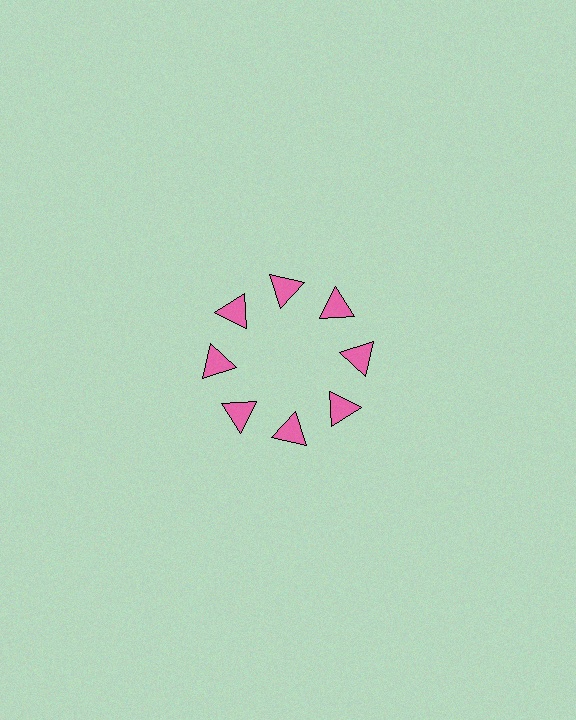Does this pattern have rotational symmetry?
Yes, this pattern has 8-fold rotational symmetry. It looks the same after rotating 45 degrees around the center.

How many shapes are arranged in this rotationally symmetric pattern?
There are 8 shapes, arranged in 8 groups of 1.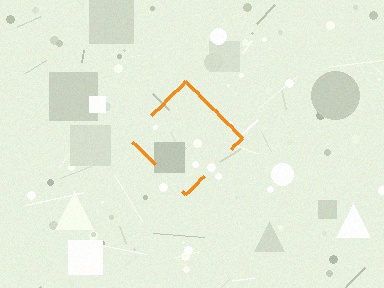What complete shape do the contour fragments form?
The contour fragments form a diamond.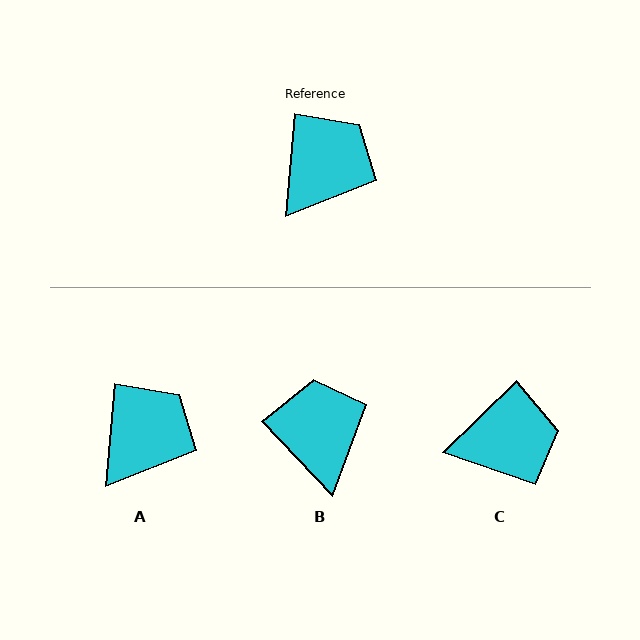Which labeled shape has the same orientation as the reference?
A.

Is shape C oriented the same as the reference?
No, it is off by about 41 degrees.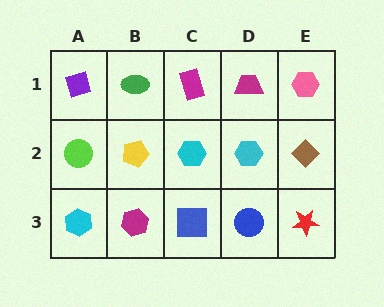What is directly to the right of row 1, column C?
A magenta trapezoid.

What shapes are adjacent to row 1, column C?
A cyan hexagon (row 2, column C), a green ellipse (row 1, column B), a magenta trapezoid (row 1, column D).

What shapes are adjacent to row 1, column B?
A yellow pentagon (row 2, column B), a purple diamond (row 1, column A), a magenta rectangle (row 1, column C).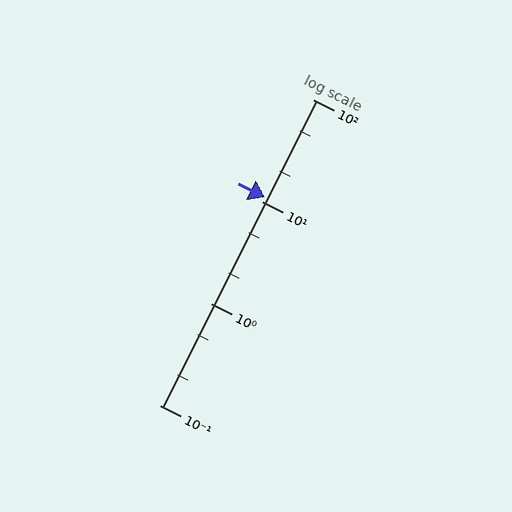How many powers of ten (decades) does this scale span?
The scale spans 3 decades, from 0.1 to 100.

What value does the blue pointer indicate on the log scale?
The pointer indicates approximately 11.